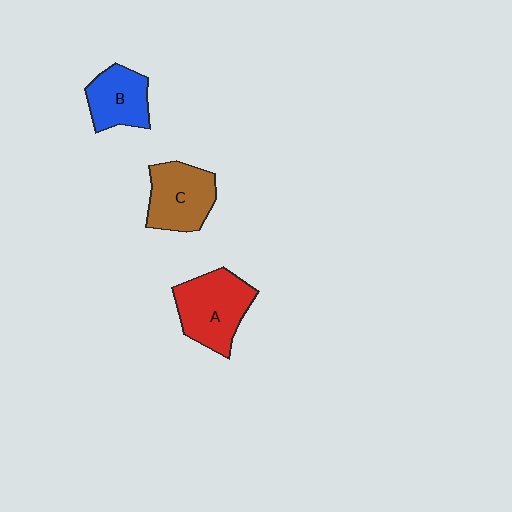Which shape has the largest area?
Shape A (red).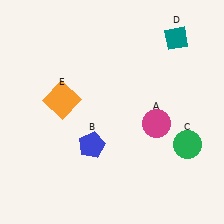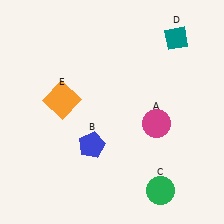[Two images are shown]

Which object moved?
The green circle (C) moved down.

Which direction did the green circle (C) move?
The green circle (C) moved down.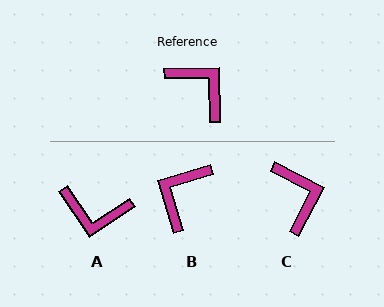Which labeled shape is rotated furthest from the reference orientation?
A, about 147 degrees away.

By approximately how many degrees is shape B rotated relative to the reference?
Approximately 106 degrees counter-clockwise.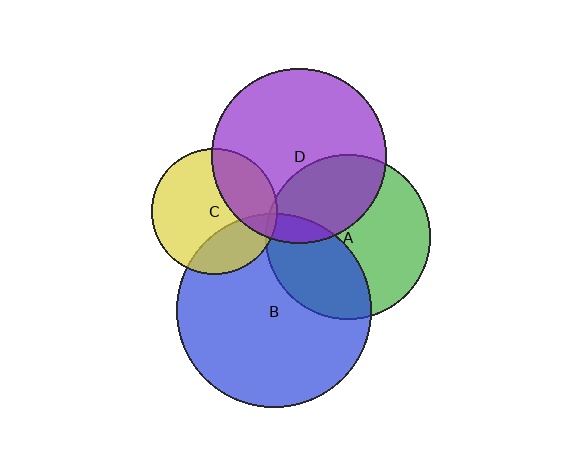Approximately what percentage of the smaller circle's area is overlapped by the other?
Approximately 25%.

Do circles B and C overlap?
Yes.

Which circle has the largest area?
Circle B (blue).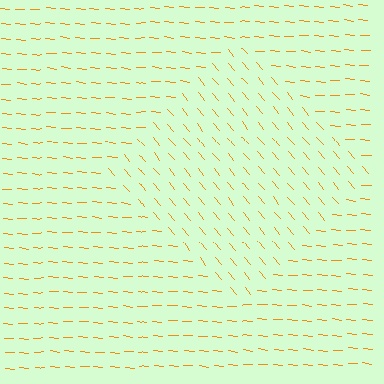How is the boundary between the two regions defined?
The boundary is defined purely by a change in line orientation (approximately 45 degrees difference). All lines are the same color and thickness.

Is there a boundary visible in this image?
Yes, there is a texture boundary formed by a change in line orientation.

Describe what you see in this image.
The image is filled with small orange line segments. A diamond region in the image has lines oriented differently from the surrounding lines, creating a visible texture boundary.